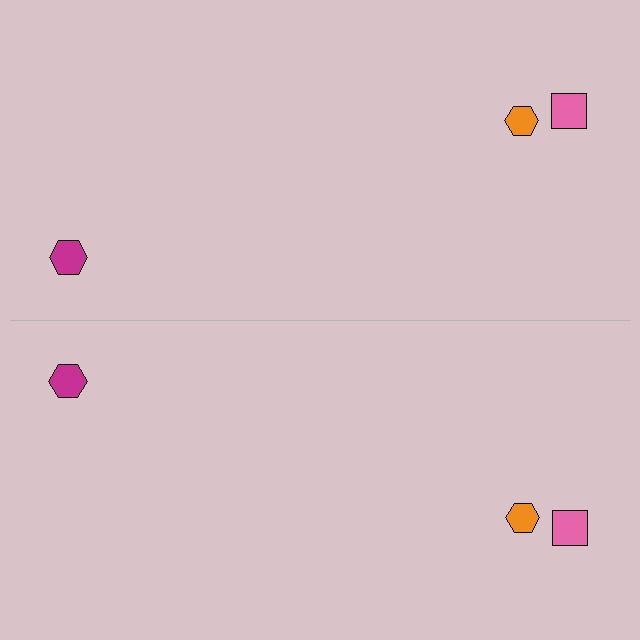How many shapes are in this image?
There are 6 shapes in this image.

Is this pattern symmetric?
Yes, this pattern has bilateral (reflection) symmetry.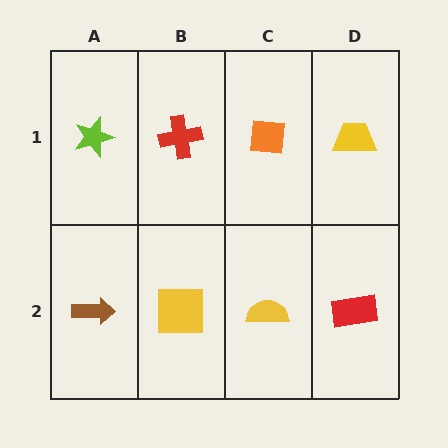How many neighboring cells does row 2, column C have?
3.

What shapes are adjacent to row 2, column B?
A red cross (row 1, column B), a brown arrow (row 2, column A), a yellow semicircle (row 2, column C).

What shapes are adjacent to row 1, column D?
A red rectangle (row 2, column D), an orange square (row 1, column C).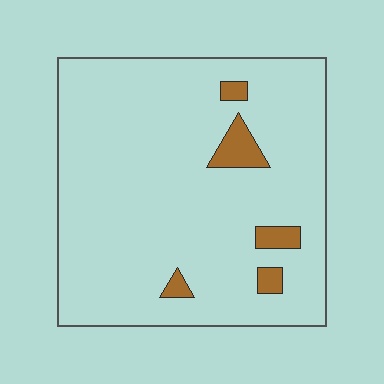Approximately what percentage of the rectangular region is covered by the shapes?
Approximately 5%.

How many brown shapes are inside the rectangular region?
5.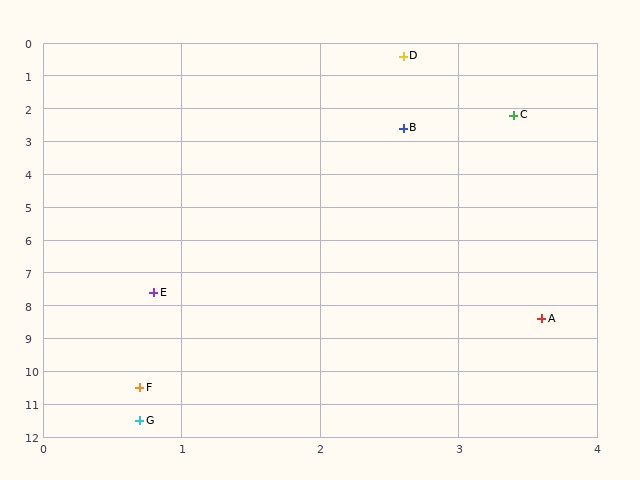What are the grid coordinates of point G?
Point G is at approximately (0.7, 11.5).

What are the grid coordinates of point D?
Point D is at approximately (2.6, 0.4).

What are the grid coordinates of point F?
Point F is at approximately (0.7, 10.5).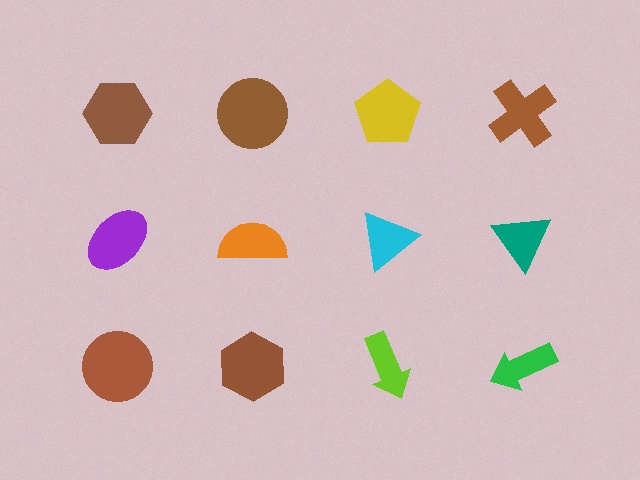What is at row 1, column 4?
A brown cross.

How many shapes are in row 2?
4 shapes.